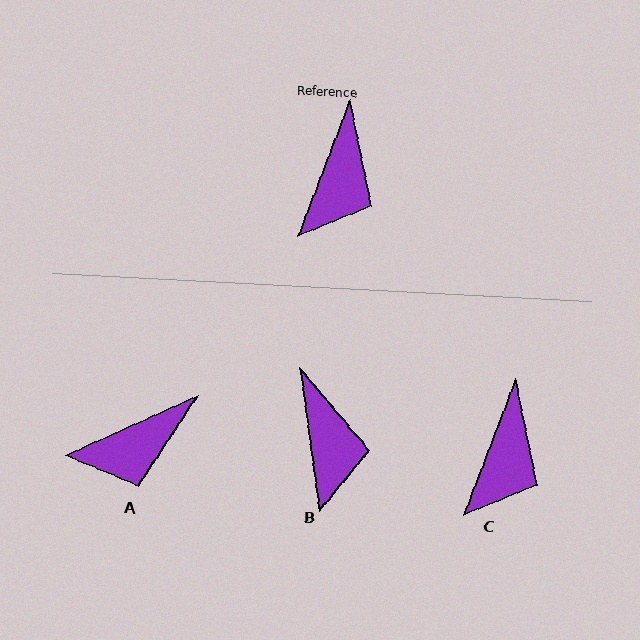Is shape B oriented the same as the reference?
No, it is off by about 28 degrees.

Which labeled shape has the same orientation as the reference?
C.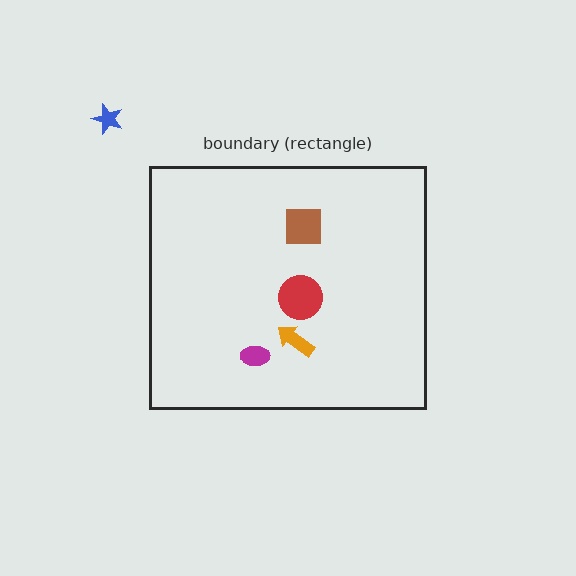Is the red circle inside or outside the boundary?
Inside.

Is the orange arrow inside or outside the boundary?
Inside.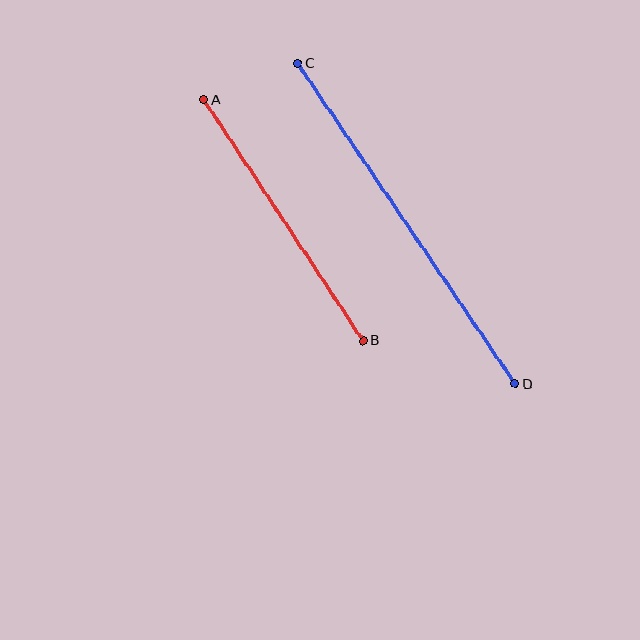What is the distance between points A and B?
The distance is approximately 289 pixels.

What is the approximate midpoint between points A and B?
The midpoint is at approximately (284, 220) pixels.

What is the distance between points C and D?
The distance is approximately 387 pixels.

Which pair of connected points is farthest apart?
Points C and D are farthest apart.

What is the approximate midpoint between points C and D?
The midpoint is at approximately (406, 224) pixels.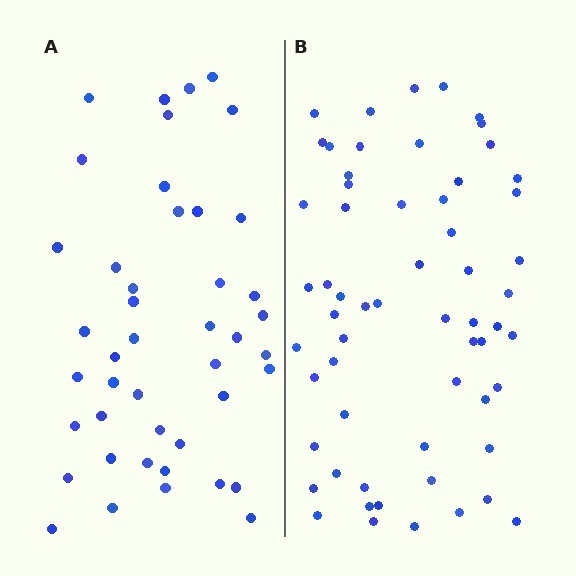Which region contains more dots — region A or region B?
Region B (the right region) has more dots.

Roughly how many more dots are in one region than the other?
Region B has approximately 15 more dots than region A.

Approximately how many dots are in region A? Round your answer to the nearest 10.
About 40 dots. (The exact count is 44, which rounds to 40.)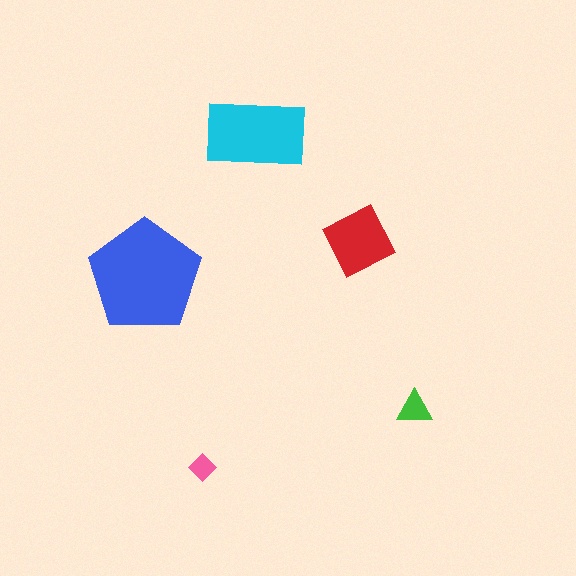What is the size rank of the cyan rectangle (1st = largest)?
2nd.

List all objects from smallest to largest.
The pink diamond, the green triangle, the red square, the cyan rectangle, the blue pentagon.